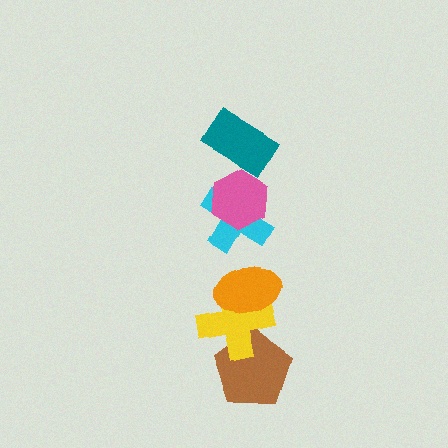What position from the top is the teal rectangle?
The teal rectangle is 1st from the top.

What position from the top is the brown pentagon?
The brown pentagon is 6th from the top.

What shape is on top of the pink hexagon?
The teal rectangle is on top of the pink hexagon.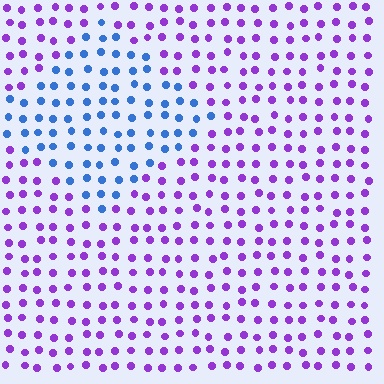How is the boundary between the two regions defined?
The boundary is defined purely by a slight shift in hue (about 60 degrees). Spacing, size, and orientation are identical on both sides.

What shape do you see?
I see a diamond.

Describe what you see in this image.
The image is filled with small purple elements in a uniform arrangement. A diamond-shaped region is visible where the elements are tinted to a slightly different hue, forming a subtle color boundary.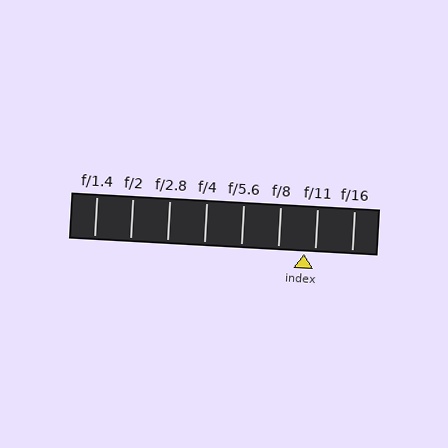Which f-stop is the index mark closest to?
The index mark is closest to f/11.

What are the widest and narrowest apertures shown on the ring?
The widest aperture shown is f/1.4 and the narrowest is f/16.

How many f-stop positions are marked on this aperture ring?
There are 8 f-stop positions marked.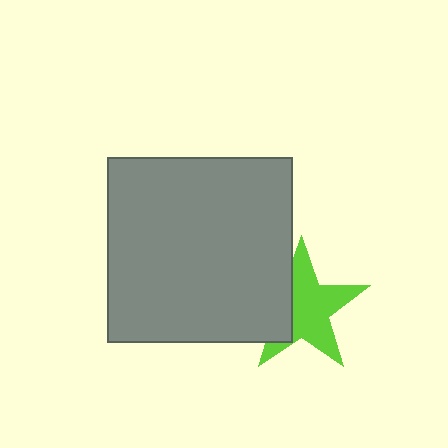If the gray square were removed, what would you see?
You would see the complete lime star.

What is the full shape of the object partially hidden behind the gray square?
The partially hidden object is a lime star.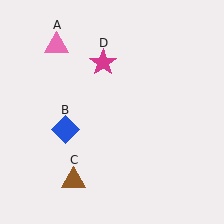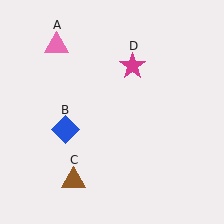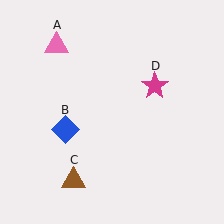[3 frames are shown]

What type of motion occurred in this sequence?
The magenta star (object D) rotated clockwise around the center of the scene.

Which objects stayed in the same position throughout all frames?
Pink triangle (object A) and blue diamond (object B) and brown triangle (object C) remained stationary.